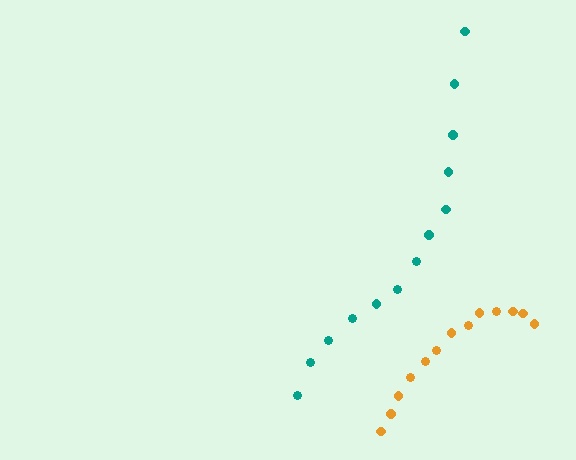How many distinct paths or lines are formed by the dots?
There are 2 distinct paths.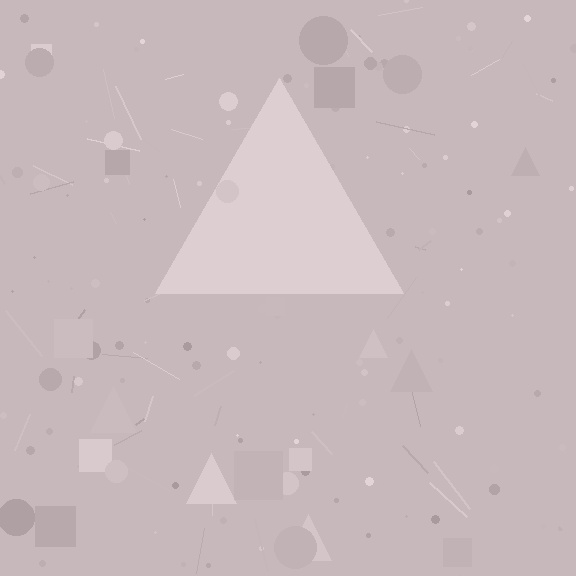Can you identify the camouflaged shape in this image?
The camouflaged shape is a triangle.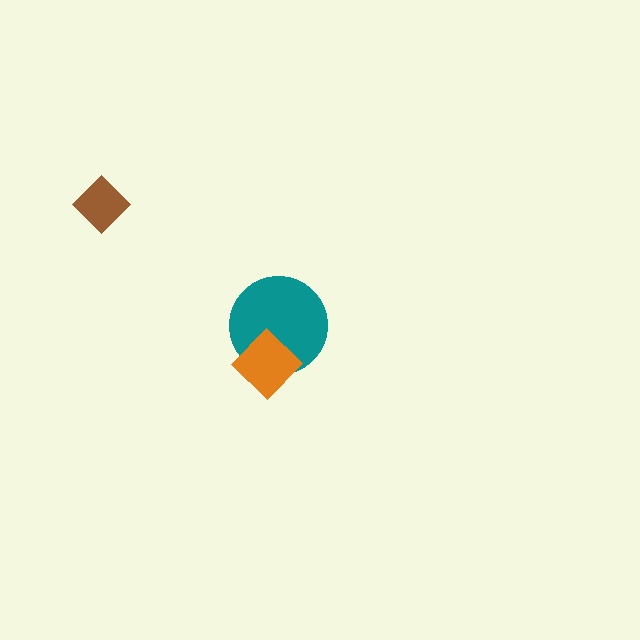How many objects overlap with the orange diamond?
1 object overlaps with the orange diamond.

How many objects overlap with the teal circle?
1 object overlaps with the teal circle.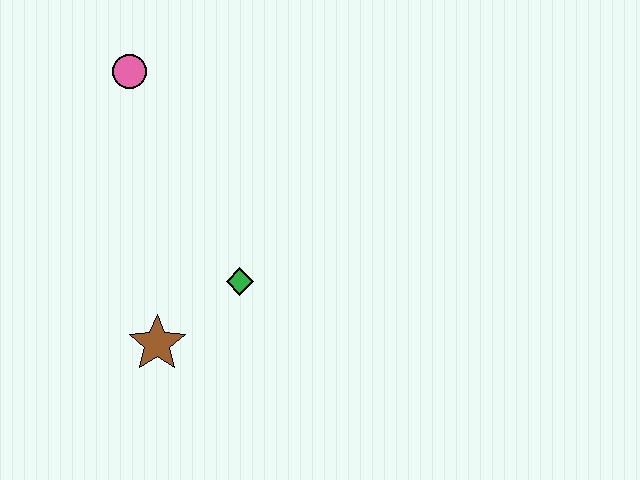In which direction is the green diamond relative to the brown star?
The green diamond is to the right of the brown star.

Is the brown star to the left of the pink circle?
No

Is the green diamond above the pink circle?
No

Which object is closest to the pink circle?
The green diamond is closest to the pink circle.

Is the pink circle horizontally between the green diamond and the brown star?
No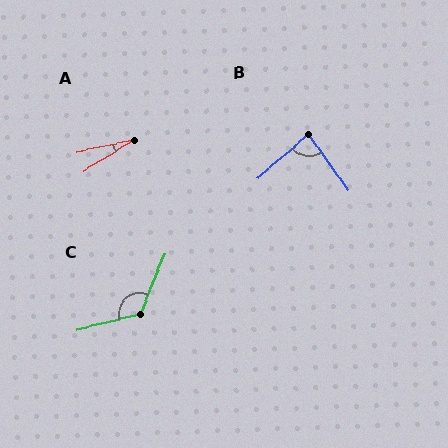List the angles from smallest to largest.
A (20°), B (85°), C (126°).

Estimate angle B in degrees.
Approximately 85 degrees.